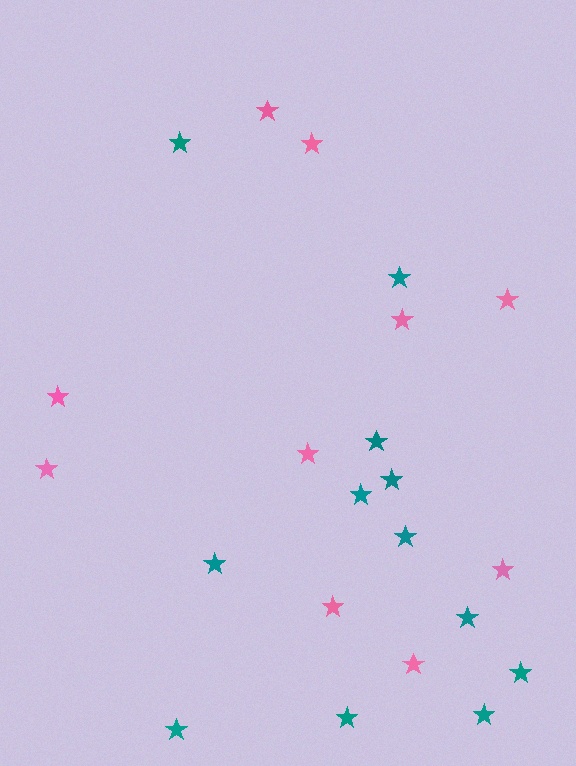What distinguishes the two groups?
There are 2 groups: one group of pink stars (10) and one group of teal stars (12).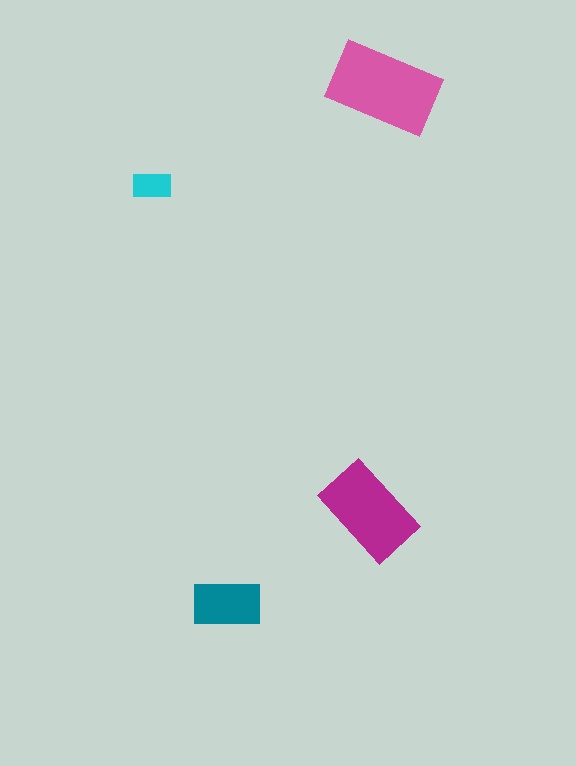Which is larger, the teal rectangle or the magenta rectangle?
The magenta one.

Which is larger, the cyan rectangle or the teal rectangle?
The teal one.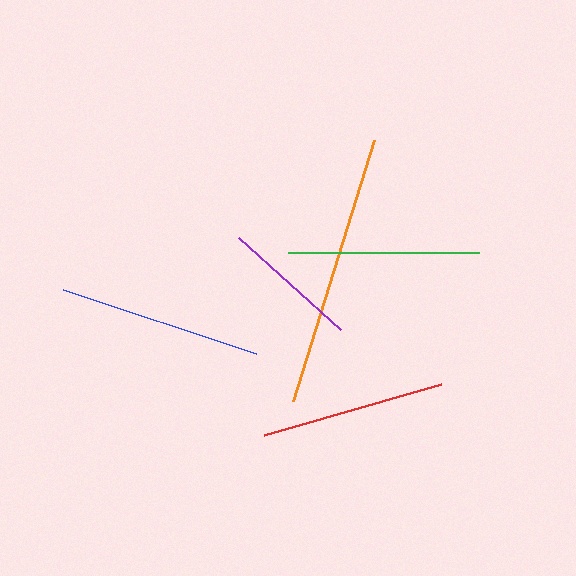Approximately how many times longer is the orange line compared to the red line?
The orange line is approximately 1.5 times the length of the red line.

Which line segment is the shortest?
The purple line is the shortest at approximately 138 pixels.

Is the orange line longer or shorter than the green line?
The orange line is longer than the green line.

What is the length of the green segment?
The green segment is approximately 191 pixels long.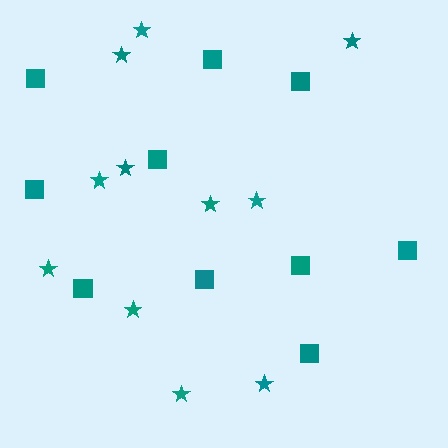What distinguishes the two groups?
There are 2 groups: one group of stars (11) and one group of squares (10).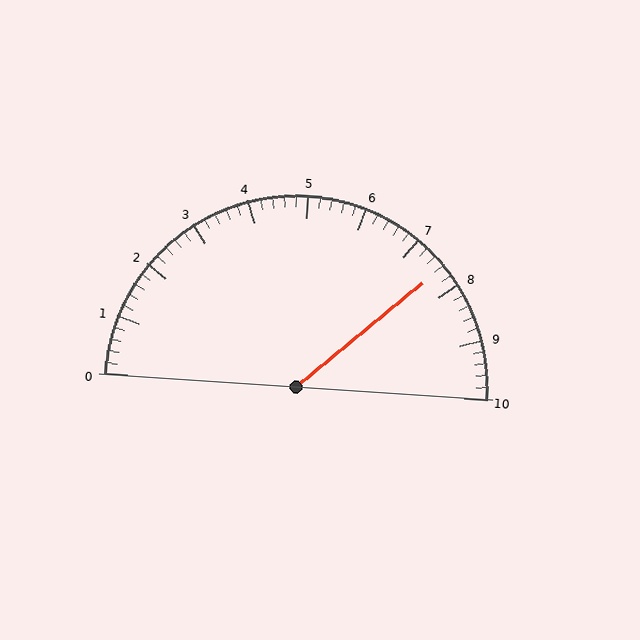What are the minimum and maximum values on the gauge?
The gauge ranges from 0 to 10.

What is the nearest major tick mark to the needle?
The nearest major tick mark is 8.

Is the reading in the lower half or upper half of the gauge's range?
The reading is in the upper half of the range (0 to 10).